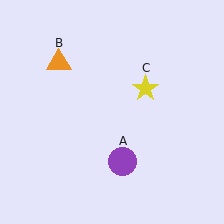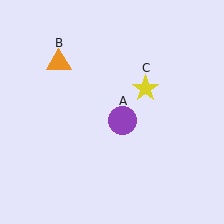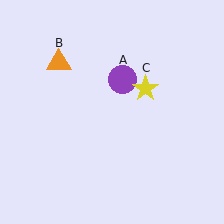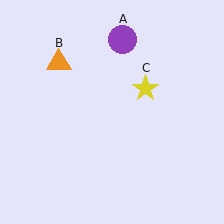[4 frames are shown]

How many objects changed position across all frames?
1 object changed position: purple circle (object A).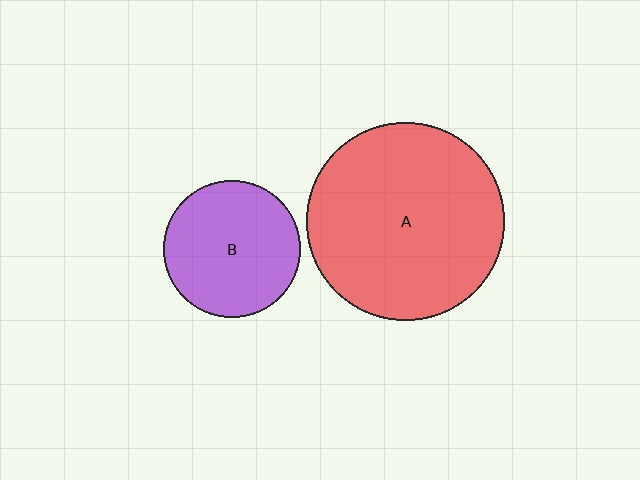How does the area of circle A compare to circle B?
Approximately 2.1 times.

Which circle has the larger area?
Circle A (red).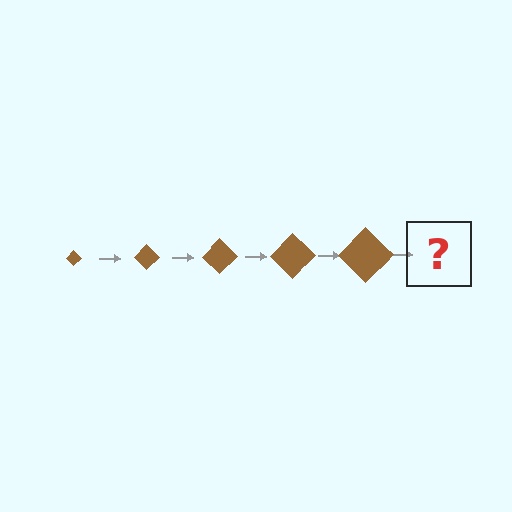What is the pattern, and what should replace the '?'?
The pattern is that the diamond gets progressively larger each step. The '?' should be a brown diamond, larger than the previous one.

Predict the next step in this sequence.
The next step is a brown diamond, larger than the previous one.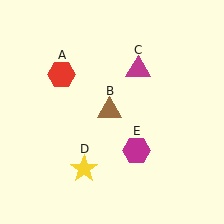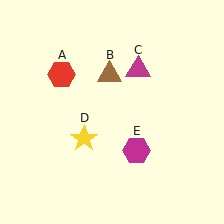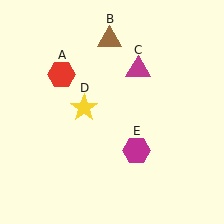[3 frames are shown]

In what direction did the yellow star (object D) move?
The yellow star (object D) moved up.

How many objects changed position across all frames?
2 objects changed position: brown triangle (object B), yellow star (object D).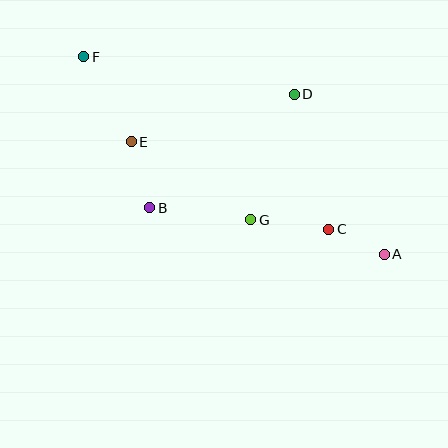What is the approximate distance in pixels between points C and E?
The distance between C and E is approximately 216 pixels.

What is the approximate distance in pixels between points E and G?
The distance between E and G is approximately 143 pixels.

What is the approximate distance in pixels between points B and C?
The distance between B and C is approximately 180 pixels.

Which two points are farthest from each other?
Points A and F are farthest from each other.